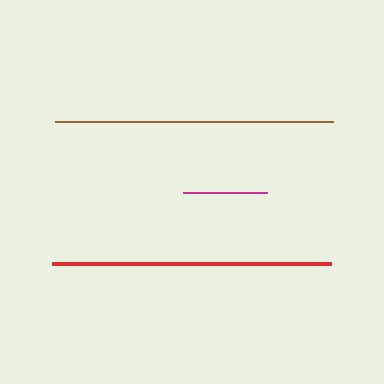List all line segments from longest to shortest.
From longest to shortest: red, brown, magenta.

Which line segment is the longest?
The red line is the longest at approximately 279 pixels.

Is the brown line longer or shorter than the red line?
The red line is longer than the brown line.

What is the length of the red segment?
The red segment is approximately 279 pixels long.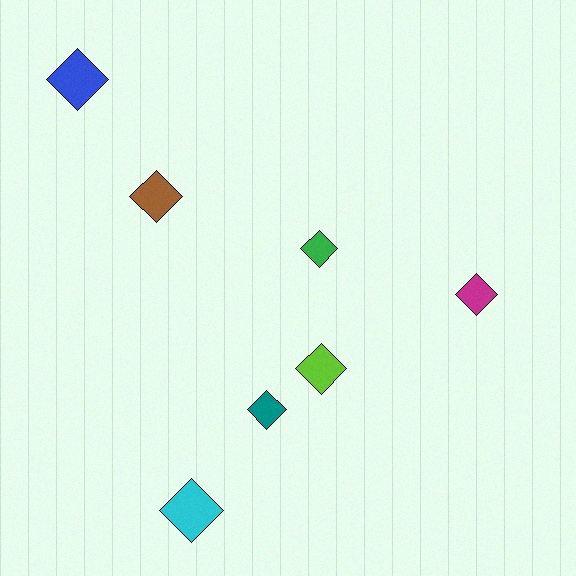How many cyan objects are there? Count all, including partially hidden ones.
There is 1 cyan object.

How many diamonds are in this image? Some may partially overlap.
There are 7 diamonds.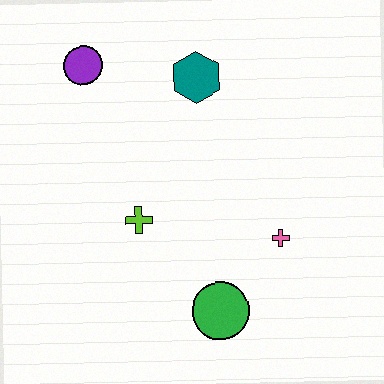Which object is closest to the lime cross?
The green circle is closest to the lime cross.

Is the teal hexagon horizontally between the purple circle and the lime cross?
No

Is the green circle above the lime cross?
No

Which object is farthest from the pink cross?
The purple circle is farthest from the pink cross.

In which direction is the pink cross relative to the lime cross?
The pink cross is to the right of the lime cross.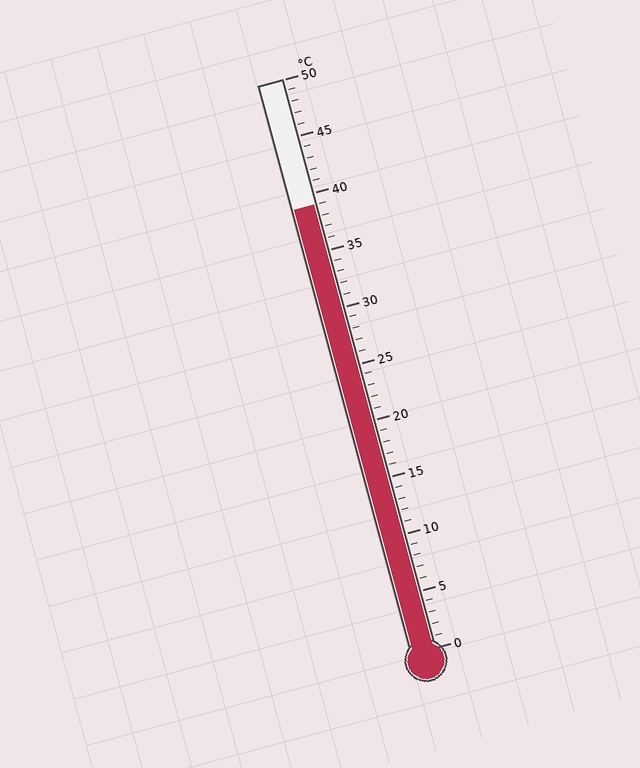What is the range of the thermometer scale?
The thermometer scale ranges from 0°C to 50°C.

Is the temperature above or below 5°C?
The temperature is above 5°C.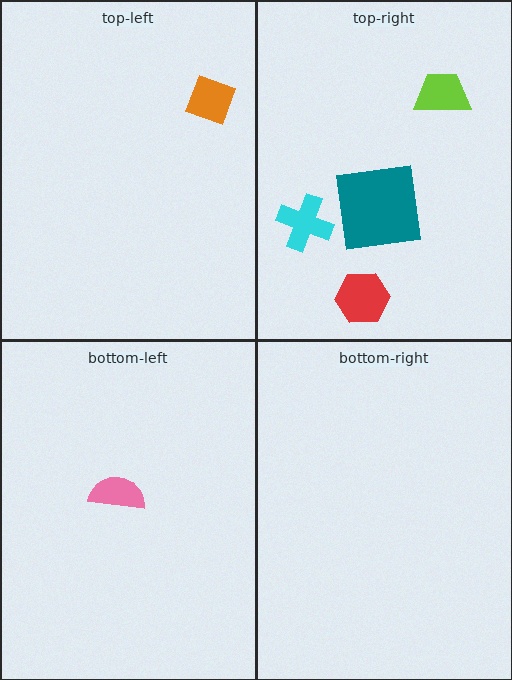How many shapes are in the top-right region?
4.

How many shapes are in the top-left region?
1.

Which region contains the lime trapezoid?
The top-right region.